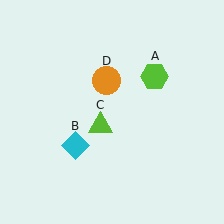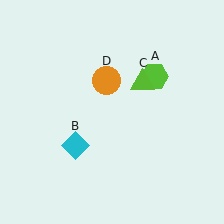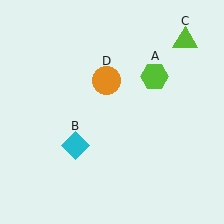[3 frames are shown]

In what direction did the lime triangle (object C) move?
The lime triangle (object C) moved up and to the right.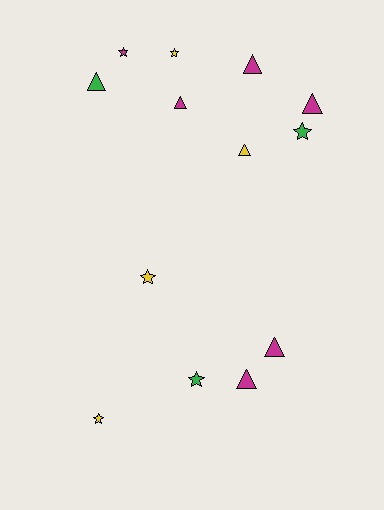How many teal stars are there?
There are no teal stars.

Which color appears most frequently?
Magenta, with 6 objects.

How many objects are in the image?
There are 13 objects.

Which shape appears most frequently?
Triangle, with 7 objects.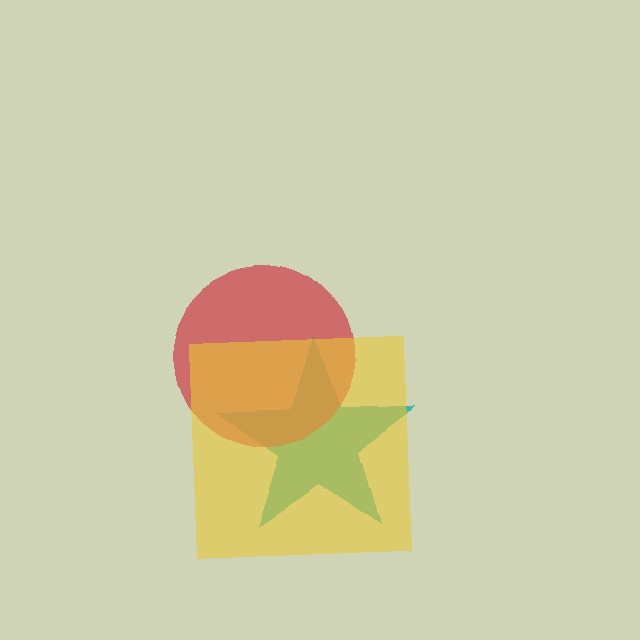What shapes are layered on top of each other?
The layered shapes are: a teal star, a red circle, a yellow square.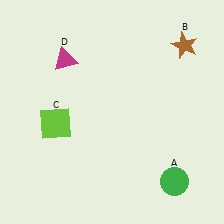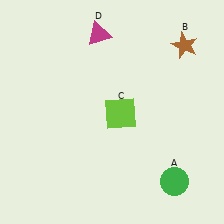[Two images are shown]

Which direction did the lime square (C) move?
The lime square (C) moved right.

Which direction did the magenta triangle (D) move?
The magenta triangle (D) moved right.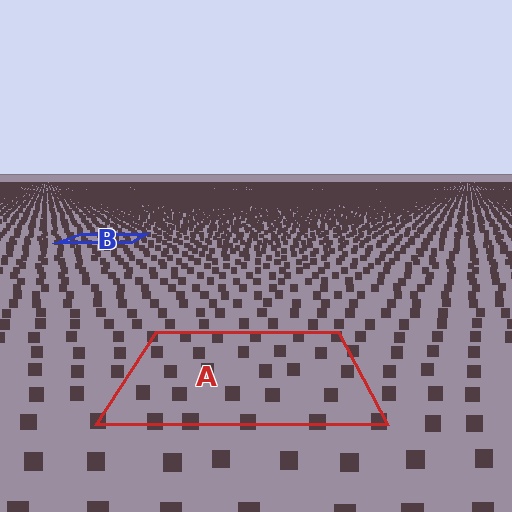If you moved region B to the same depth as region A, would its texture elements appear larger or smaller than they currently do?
They would appear larger. At a closer depth, the same texture elements are projected at a bigger on-screen size.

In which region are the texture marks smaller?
The texture marks are smaller in region B, because it is farther away.